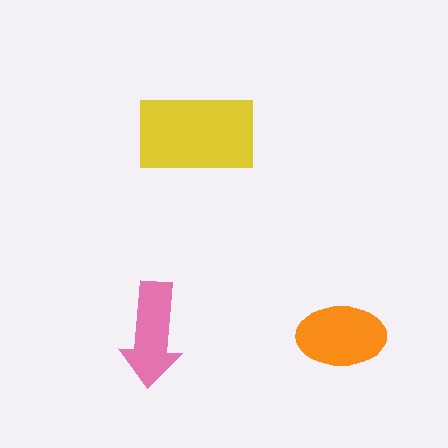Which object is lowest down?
The orange ellipse is bottommost.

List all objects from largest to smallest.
The yellow rectangle, the orange ellipse, the pink arrow.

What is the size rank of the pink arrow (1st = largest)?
3rd.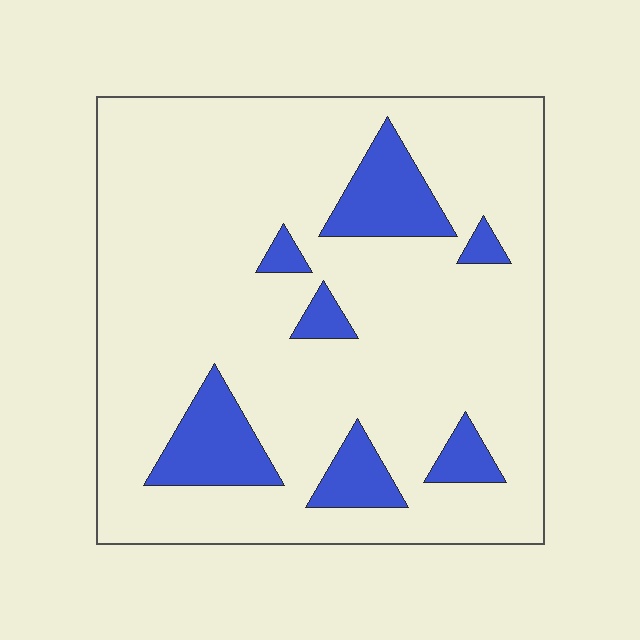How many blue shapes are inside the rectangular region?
7.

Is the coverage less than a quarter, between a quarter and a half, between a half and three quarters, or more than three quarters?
Less than a quarter.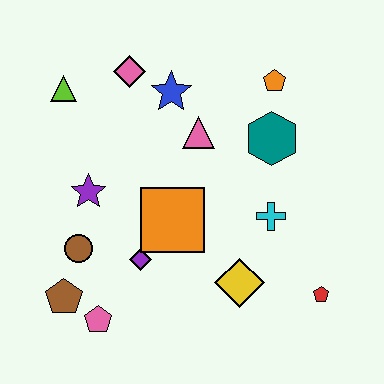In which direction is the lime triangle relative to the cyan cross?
The lime triangle is to the left of the cyan cross.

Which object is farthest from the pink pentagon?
The orange pentagon is farthest from the pink pentagon.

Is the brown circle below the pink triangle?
Yes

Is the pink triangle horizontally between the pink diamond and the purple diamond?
No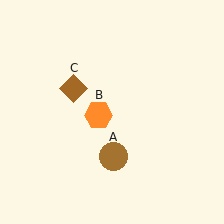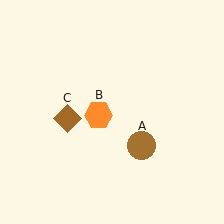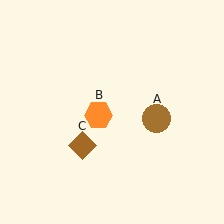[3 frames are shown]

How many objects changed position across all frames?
2 objects changed position: brown circle (object A), brown diamond (object C).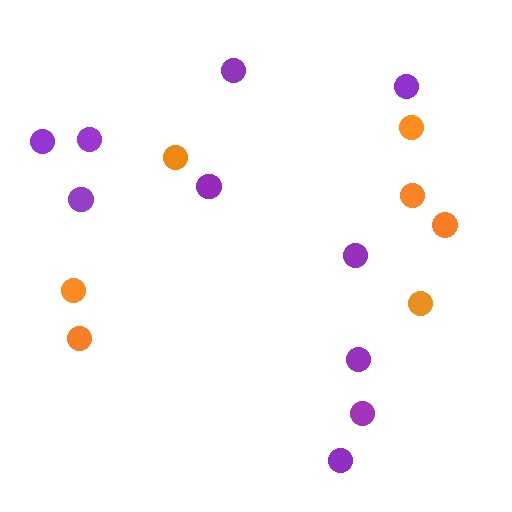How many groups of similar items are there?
There are 2 groups: one group of orange circles (7) and one group of purple circles (10).